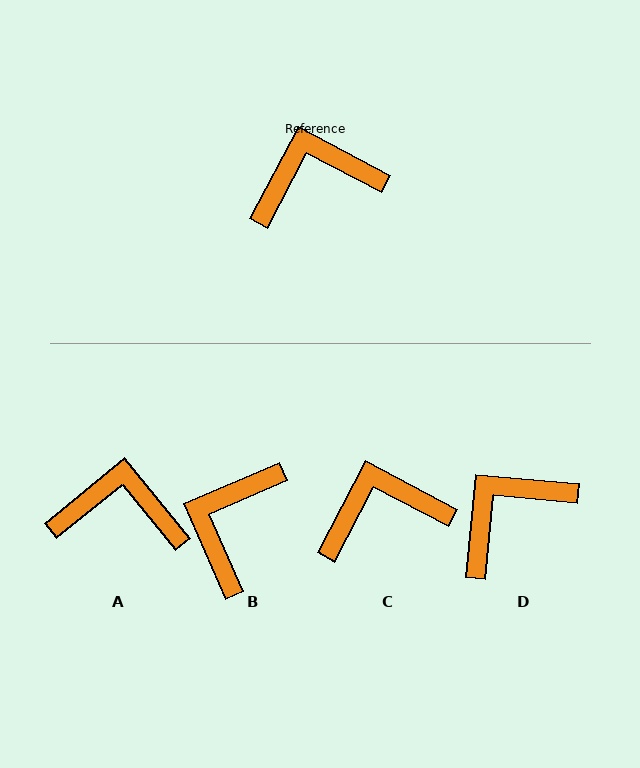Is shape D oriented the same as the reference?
No, it is off by about 22 degrees.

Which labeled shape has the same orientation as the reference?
C.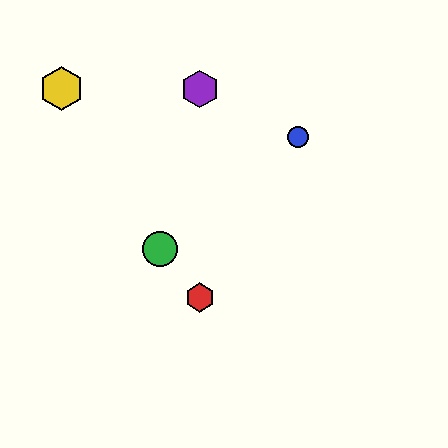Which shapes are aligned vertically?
The red hexagon, the purple hexagon are aligned vertically.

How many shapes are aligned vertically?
2 shapes (the red hexagon, the purple hexagon) are aligned vertically.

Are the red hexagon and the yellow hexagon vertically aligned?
No, the red hexagon is at x≈200 and the yellow hexagon is at x≈62.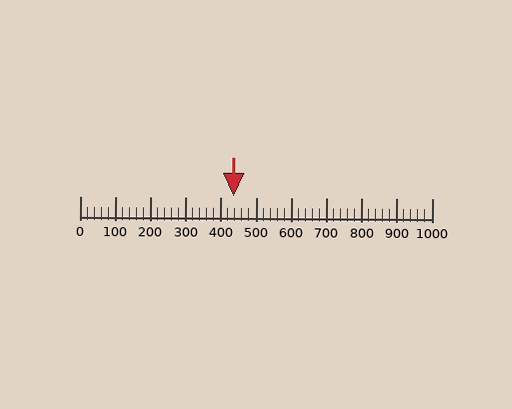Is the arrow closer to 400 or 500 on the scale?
The arrow is closer to 400.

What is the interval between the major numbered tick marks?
The major tick marks are spaced 100 units apart.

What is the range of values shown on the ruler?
The ruler shows values from 0 to 1000.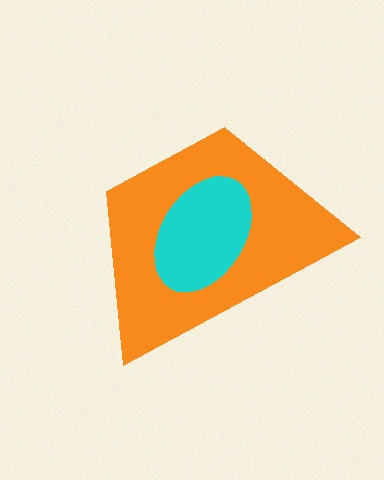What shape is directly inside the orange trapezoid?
The cyan ellipse.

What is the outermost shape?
The orange trapezoid.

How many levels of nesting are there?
2.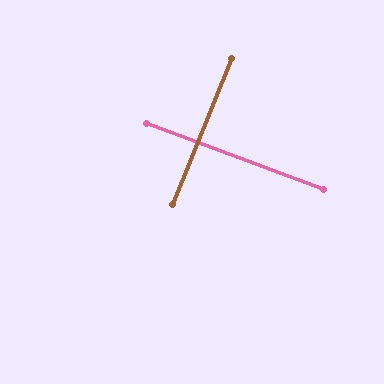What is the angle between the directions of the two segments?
Approximately 88 degrees.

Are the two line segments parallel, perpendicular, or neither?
Perpendicular — they meet at approximately 88°.